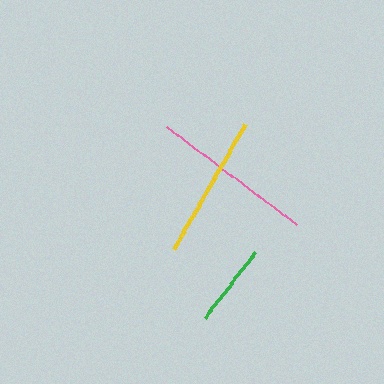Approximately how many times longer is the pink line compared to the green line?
The pink line is approximately 2.0 times the length of the green line.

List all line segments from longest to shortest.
From longest to shortest: pink, yellow, green.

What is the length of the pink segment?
The pink segment is approximately 163 pixels long.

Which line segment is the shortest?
The green line is the shortest at approximately 83 pixels.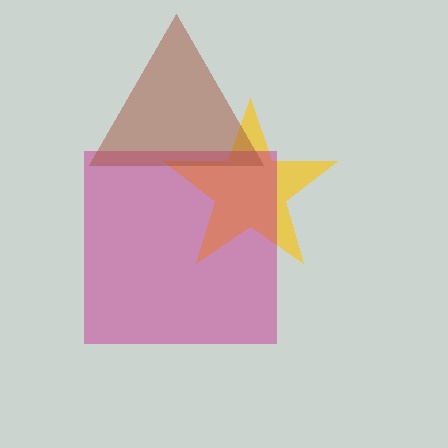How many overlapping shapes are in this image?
There are 3 overlapping shapes in the image.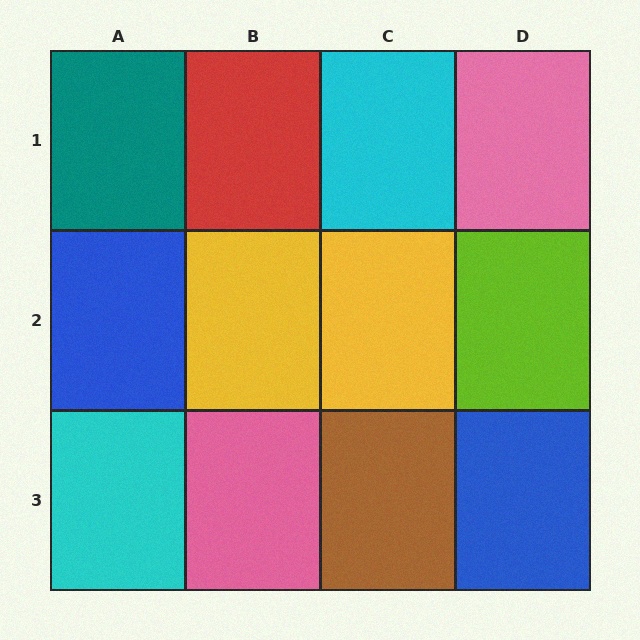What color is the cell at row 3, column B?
Pink.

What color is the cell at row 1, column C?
Cyan.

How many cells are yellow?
2 cells are yellow.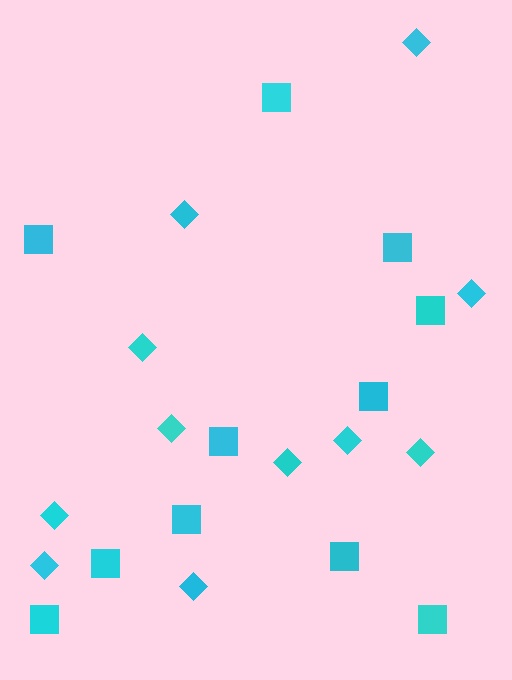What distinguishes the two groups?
There are 2 groups: one group of squares (11) and one group of diamonds (11).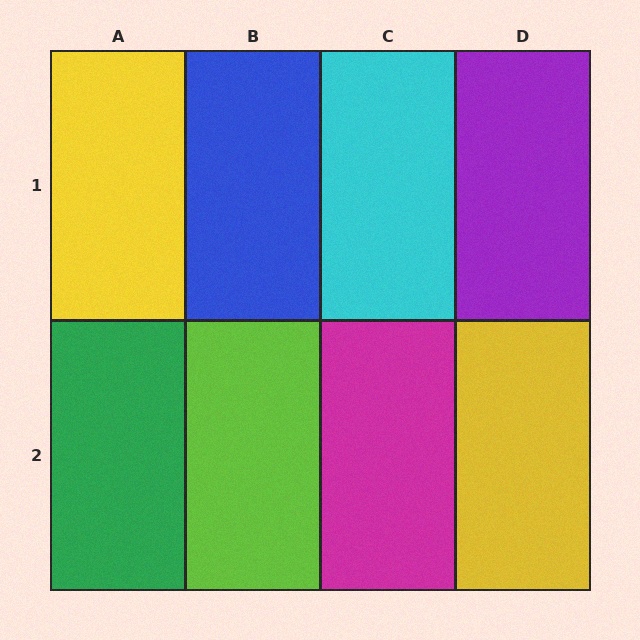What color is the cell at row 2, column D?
Yellow.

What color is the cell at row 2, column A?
Green.